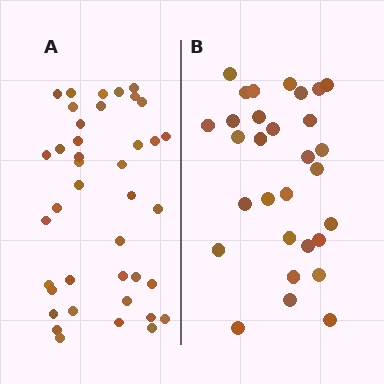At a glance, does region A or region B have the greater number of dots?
Region A (the left region) has more dots.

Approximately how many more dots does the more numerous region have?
Region A has roughly 10 or so more dots than region B.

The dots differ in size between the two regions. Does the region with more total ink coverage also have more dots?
No. Region B has more total ink coverage because its dots are larger, but region A actually contains more individual dots. Total area can be misleading — the number of items is what matters here.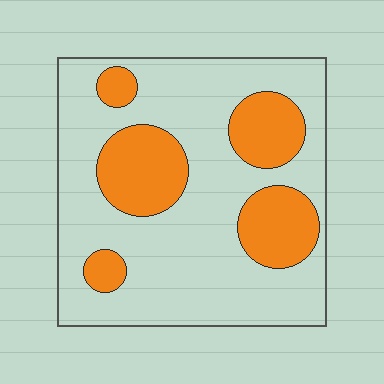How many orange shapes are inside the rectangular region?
5.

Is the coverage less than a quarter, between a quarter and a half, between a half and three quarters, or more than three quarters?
Between a quarter and a half.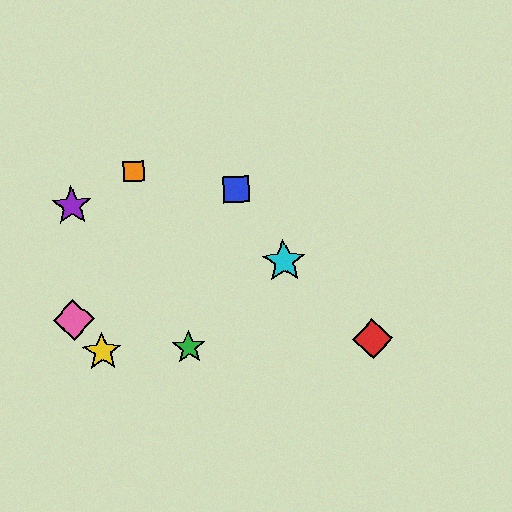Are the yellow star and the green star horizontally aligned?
Yes, both are at y≈352.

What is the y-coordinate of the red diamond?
The red diamond is at y≈339.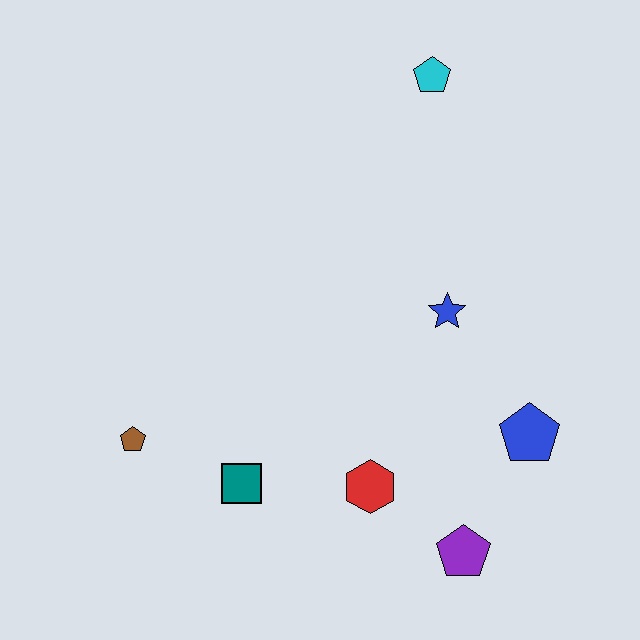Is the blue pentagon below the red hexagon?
No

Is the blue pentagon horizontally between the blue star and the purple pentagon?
No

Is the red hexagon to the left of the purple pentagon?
Yes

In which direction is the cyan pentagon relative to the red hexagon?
The cyan pentagon is above the red hexagon.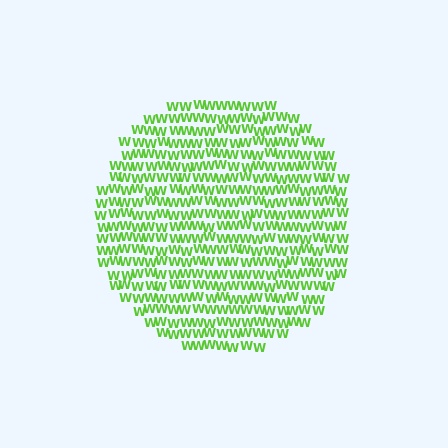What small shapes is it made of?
It is made of small letter W's.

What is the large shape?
The large shape is a circle.